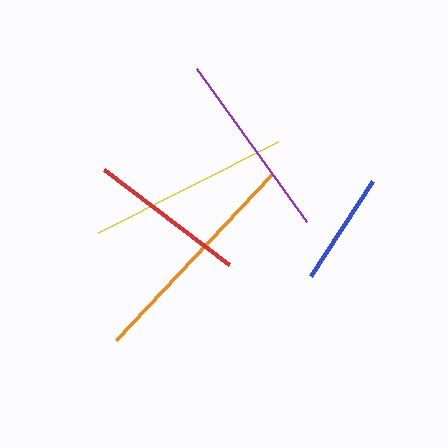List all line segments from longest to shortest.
From longest to shortest: orange, yellow, purple, red, blue.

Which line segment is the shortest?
The blue line is the shortest at approximately 114 pixels.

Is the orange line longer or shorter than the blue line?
The orange line is longer than the blue line.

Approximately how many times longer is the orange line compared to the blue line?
The orange line is approximately 2.0 times the length of the blue line.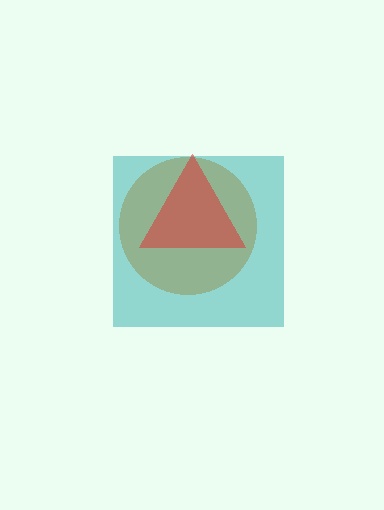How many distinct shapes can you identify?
There are 3 distinct shapes: an orange circle, a teal square, a red triangle.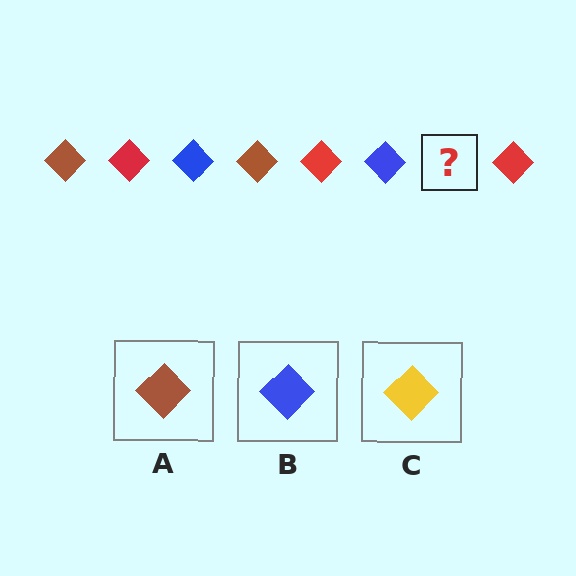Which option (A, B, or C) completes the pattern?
A.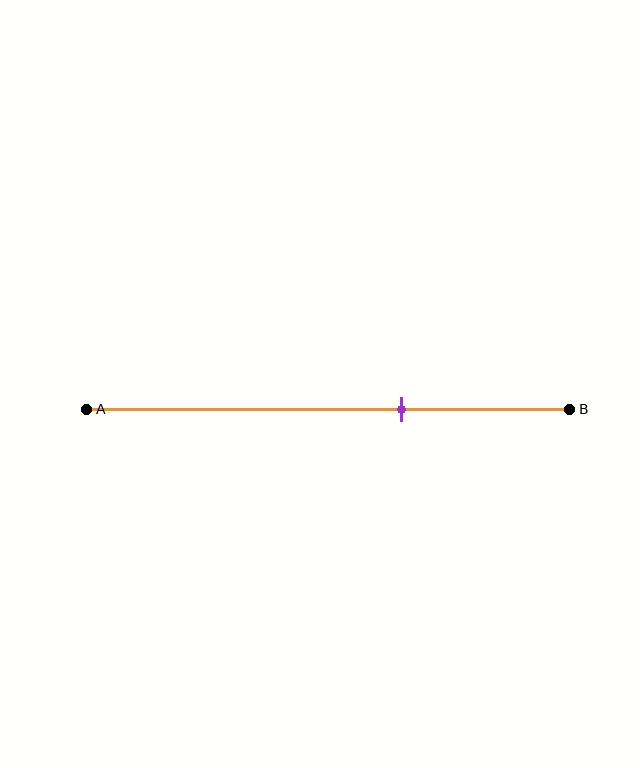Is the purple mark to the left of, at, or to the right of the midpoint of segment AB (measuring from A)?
The purple mark is to the right of the midpoint of segment AB.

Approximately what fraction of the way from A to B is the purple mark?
The purple mark is approximately 65% of the way from A to B.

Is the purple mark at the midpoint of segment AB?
No, the mark is at about 65% from A, not at the 50% midpoint.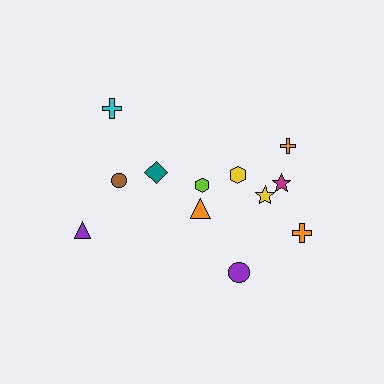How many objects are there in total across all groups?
There are 12 objects.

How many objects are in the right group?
There are 8 objects.